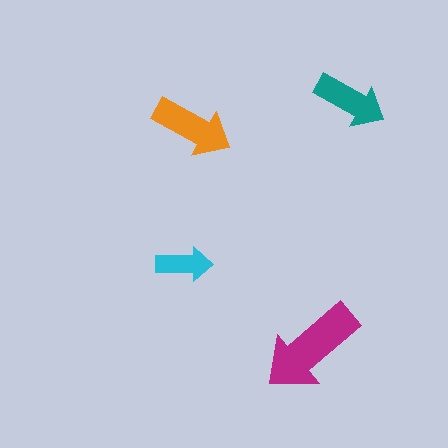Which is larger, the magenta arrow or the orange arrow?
The magenta one.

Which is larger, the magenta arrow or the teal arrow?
The magenta one.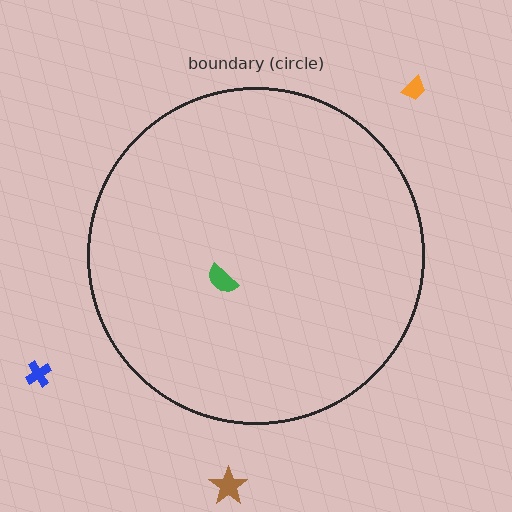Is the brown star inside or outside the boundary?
Outside.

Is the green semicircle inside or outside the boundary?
Inside.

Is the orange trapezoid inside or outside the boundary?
Outside.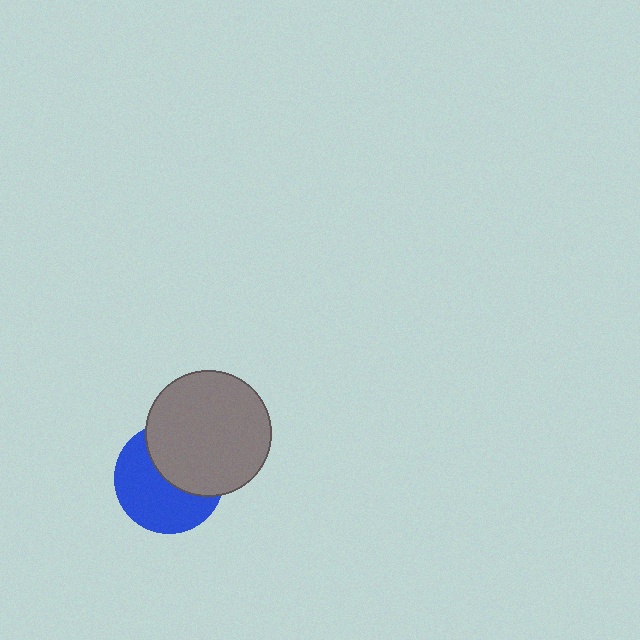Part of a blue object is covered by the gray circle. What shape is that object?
It is a circle.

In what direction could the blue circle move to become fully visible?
The blue circle could move toward the lower-left. That would shift it out from behind the gray circle entirely.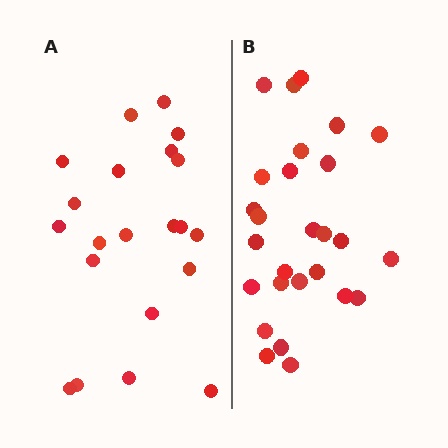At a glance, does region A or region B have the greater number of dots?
Region B (the right region) has more dots.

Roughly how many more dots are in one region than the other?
Region B has about 6 more dots than region A.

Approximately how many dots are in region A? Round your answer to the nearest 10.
About 20 dots. (The exact count is 21, which rounds to 20.)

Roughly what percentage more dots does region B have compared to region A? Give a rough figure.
About 30% more.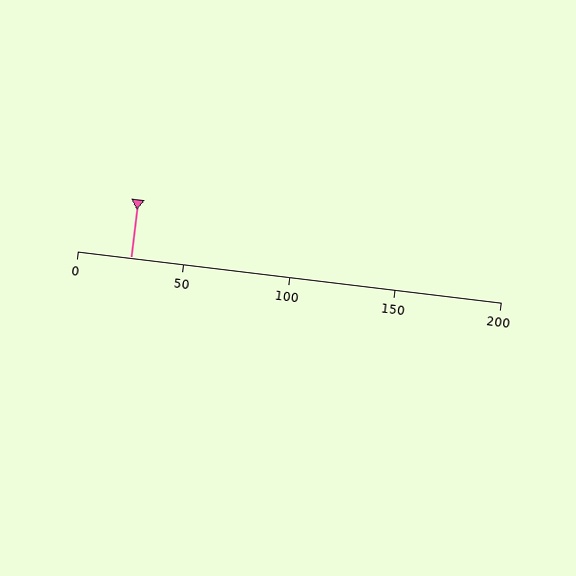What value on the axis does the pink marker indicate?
The marker indicates approximately 25.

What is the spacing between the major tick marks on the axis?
The major ticks are spaced 50 apart.